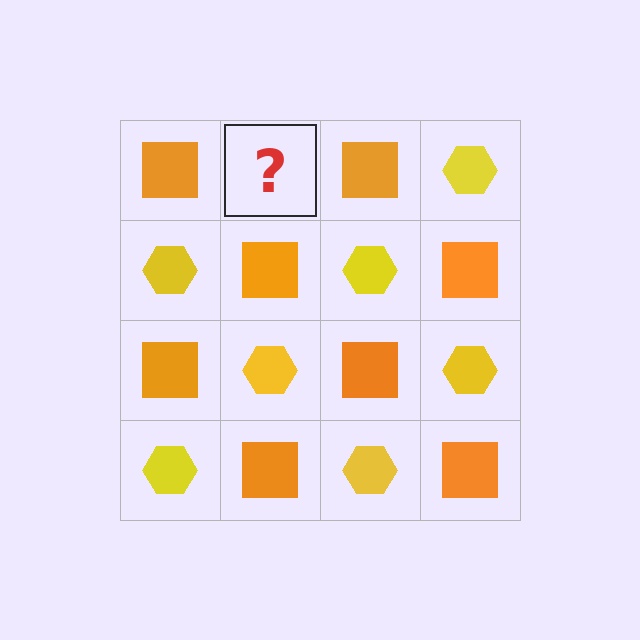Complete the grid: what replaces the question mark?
The question mark should be replaced with a yellow hexagon.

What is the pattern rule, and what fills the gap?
The rule is that it alternates orange square and yellow hexagon in a checkerboard pattern. The gap should be filled with a yellow hexagon.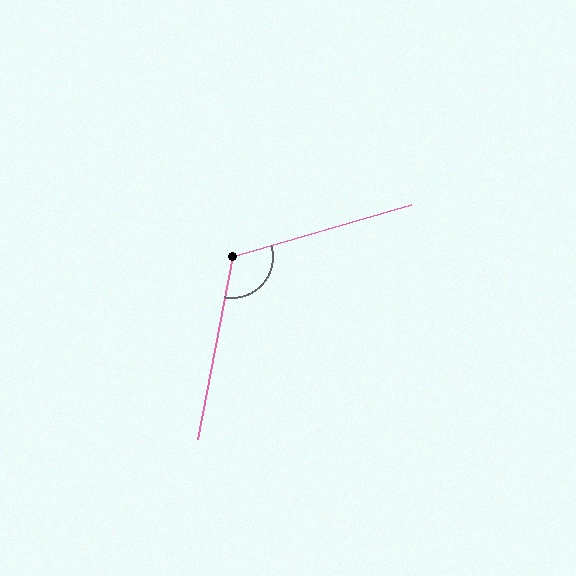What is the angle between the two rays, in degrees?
Approximately 117 degrees.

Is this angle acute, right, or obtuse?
It is obtuse.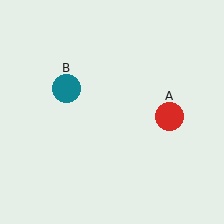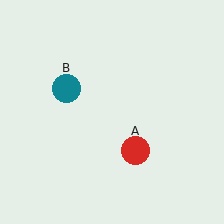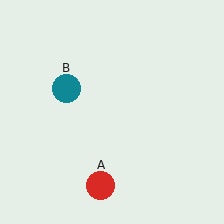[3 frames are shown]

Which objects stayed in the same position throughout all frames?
Teal circle (object B) remained stationary.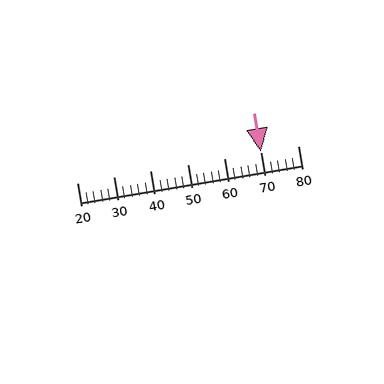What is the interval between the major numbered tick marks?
The major tick marks are spaced 10 units apart.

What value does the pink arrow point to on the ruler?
The pink arrow points to approximately 70.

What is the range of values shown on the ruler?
The ruler shows values from 20 to 80.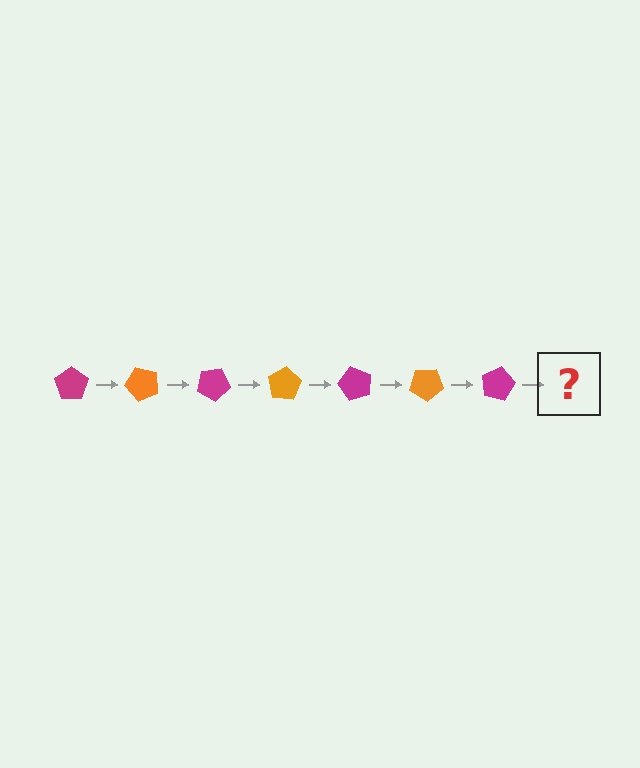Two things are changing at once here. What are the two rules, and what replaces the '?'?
The two rules are that it rotates 50 degrees each step and the color cycles through magenta and orange. The '?' should be an orange pentagon, rotated 350 degrees from the start.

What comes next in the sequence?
The next element should be an orange pentagon, rotated 350 degrees from the start.